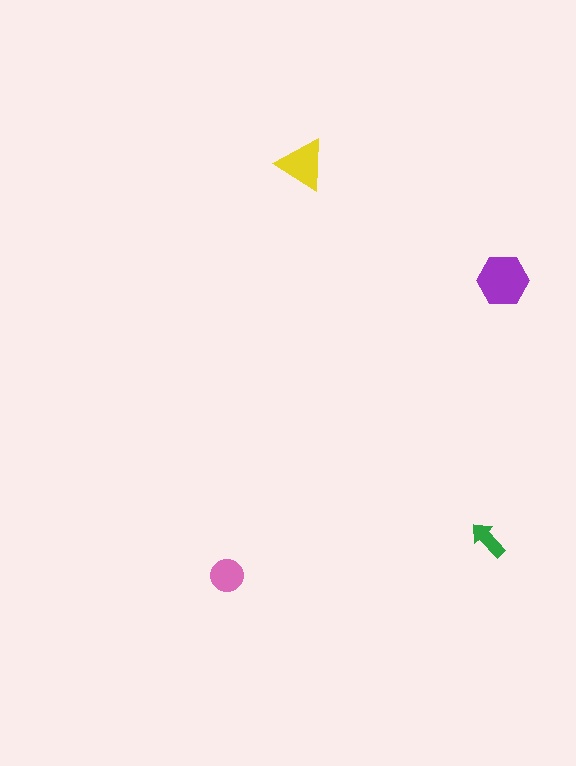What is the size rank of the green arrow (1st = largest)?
4th.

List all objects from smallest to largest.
The green arrow, the pink circle, the yellow triangle, the purple hexagon.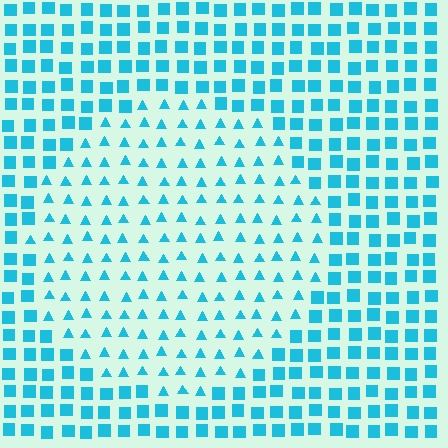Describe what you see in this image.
The image is filled with small cyan elements arranged in a uniform grid. A circle-shaped region contains triangles, while the surrounding area contains squares. The boundary is defined purely by the change in element shape.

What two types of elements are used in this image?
The image uses triangles inside the circle region and squares outside it.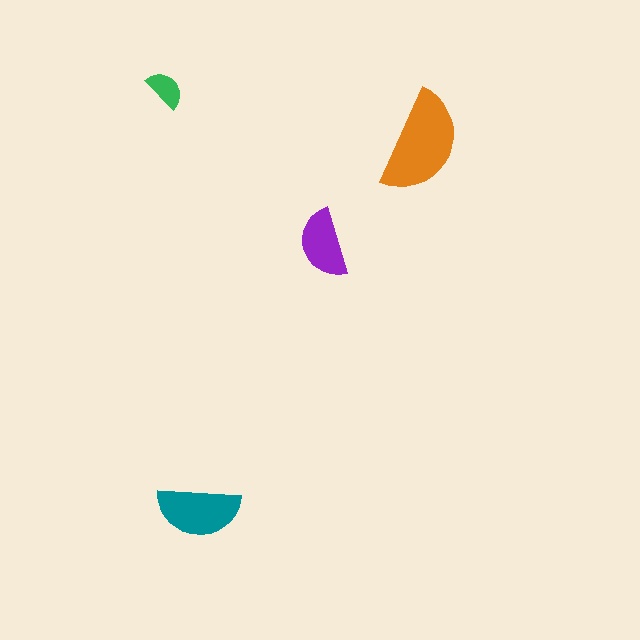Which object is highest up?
The green semicircle is topmost.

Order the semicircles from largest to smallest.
the orange one, the teal one, the purple one, the green one.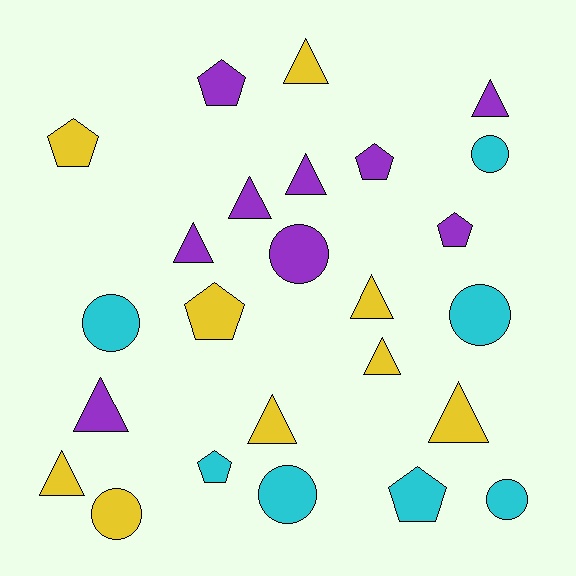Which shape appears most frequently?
Triangle, with 11 objects.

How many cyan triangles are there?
There are no cyan triangles.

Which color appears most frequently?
Purple, with 9 objects.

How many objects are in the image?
There are 25 objects.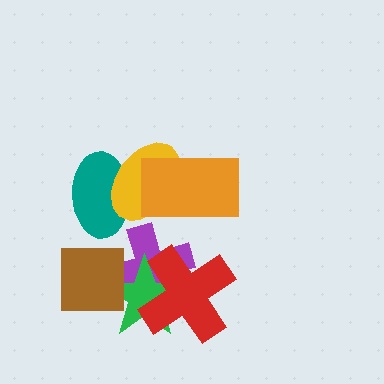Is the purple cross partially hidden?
Yes, it is partially covered by another shape.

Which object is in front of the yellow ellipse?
The orange rectangle is in front of the yellow ellipse.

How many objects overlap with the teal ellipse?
1 object overlaps with the teal ellipse.